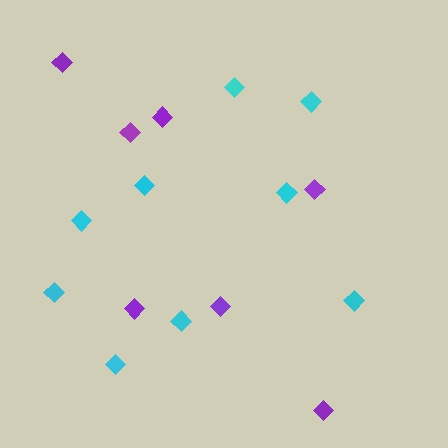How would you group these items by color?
There are 2 groups: one group of purple diamonds (7) and one group of cyan diamonds (9).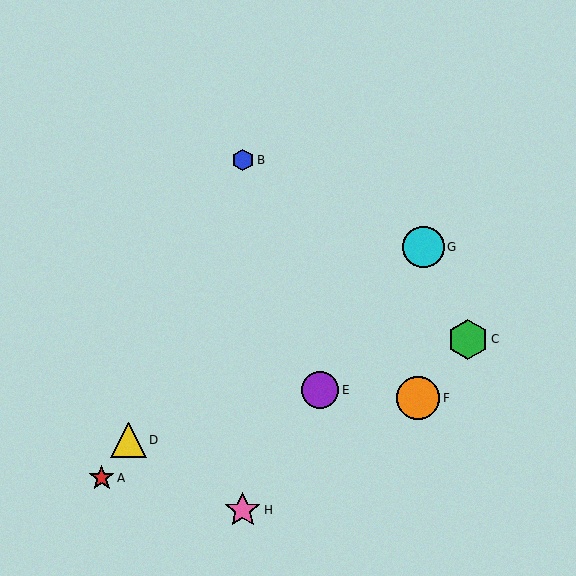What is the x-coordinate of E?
Object E is at x≈320.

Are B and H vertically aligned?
Yes, both are at x≈243.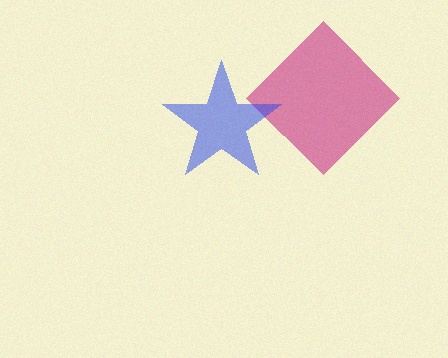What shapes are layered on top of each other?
The layered shapes are: a magenta diamond, a blue star.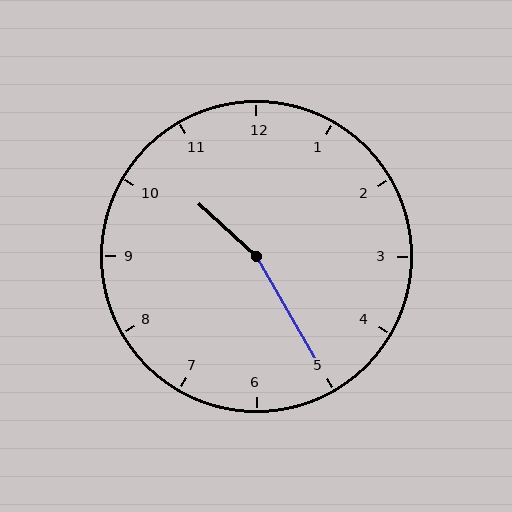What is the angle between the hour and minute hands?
Approximately 162 degrees.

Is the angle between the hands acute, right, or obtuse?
It is obtuse.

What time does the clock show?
10:25.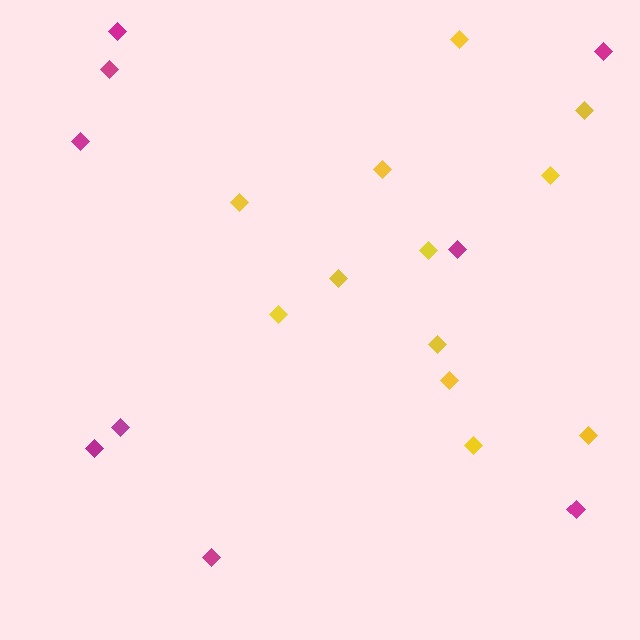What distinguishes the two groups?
There are 2 groups: one group of yellow diamonds (12) and one group of magenta diamonds (9).